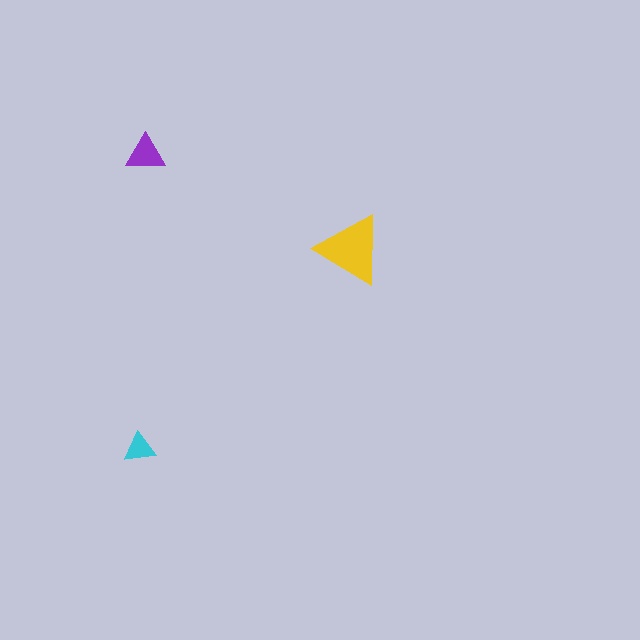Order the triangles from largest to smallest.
the yellow one, the purple one, the cyan one.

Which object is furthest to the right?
The yellow triangle is rightmost.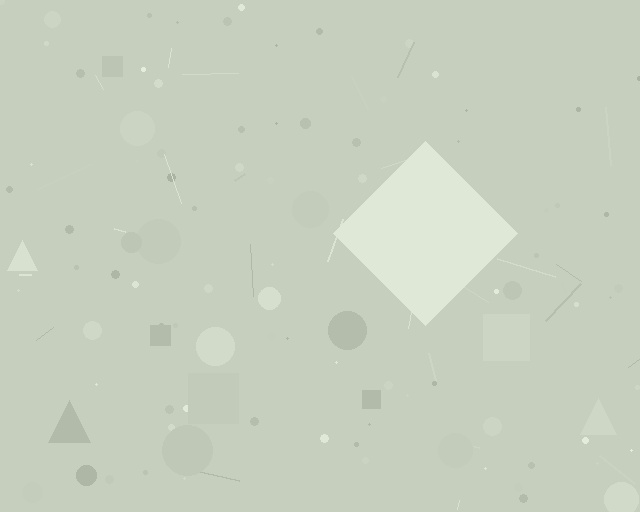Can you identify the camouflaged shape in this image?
The camouflaged shape is a diamond.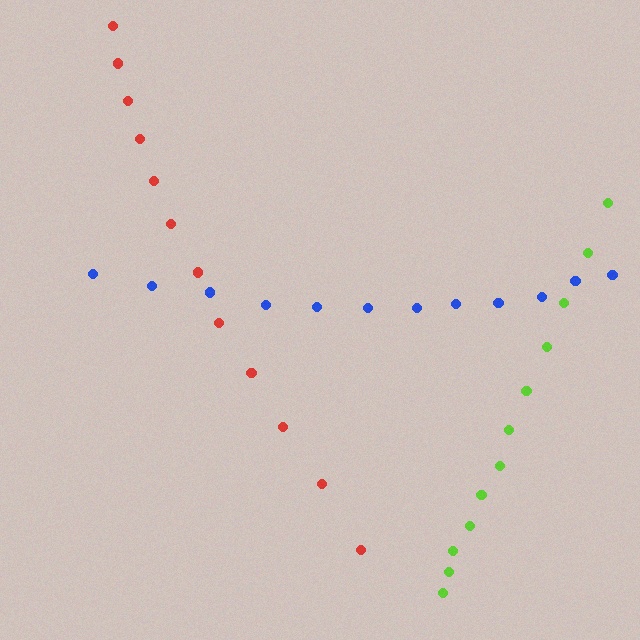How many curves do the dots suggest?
There are 3 distinct paths.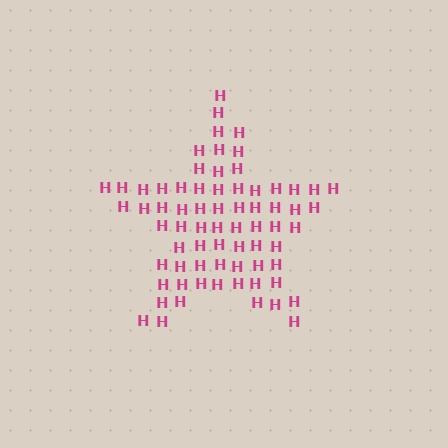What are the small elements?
The small elements are letter H's.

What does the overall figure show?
The overall figure shows a star.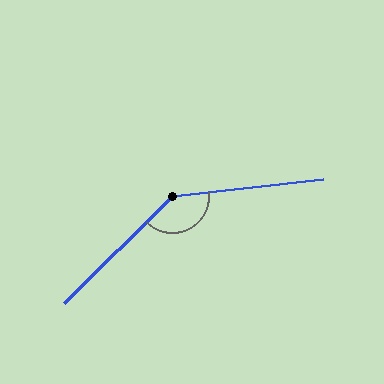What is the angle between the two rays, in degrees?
Approximately 142 degrees.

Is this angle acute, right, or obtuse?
It is obtuse.